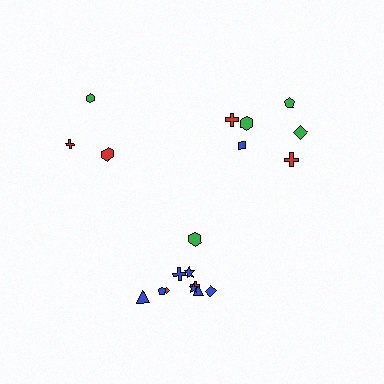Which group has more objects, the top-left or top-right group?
The top-right group.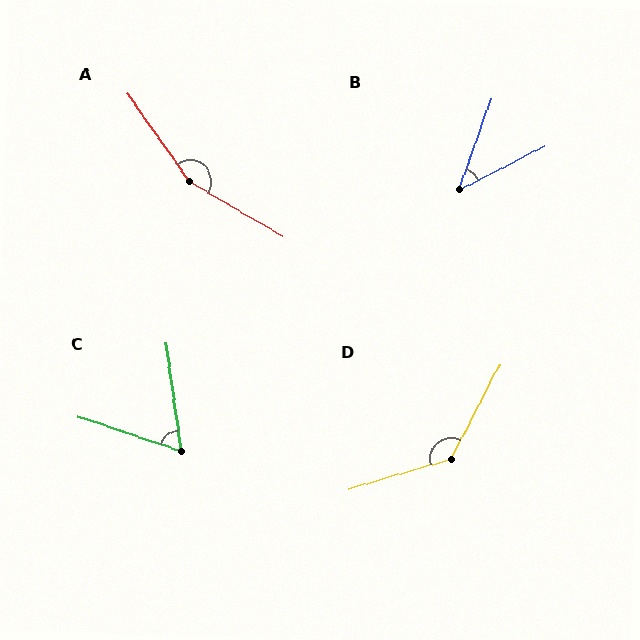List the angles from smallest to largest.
B (43°), C (64°), D (134°), A (156°).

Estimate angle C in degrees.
Approximately 64 degrees.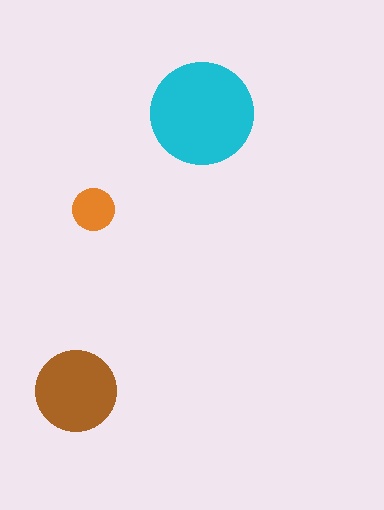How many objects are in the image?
There are 3 objects in the image.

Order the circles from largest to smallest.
the cyan one, the brown one, the orange one.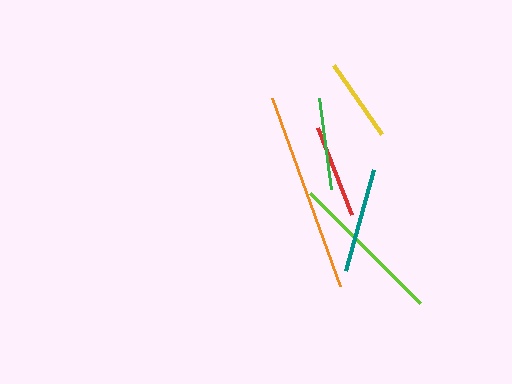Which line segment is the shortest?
The yellow line is the shortest at approximately 84 pixels.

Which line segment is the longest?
The orange line is the longest at approximately 200 pixels.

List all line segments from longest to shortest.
From longest to shortest: orange, lime, teal, red, green, yellow.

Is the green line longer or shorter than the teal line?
The teal line is longer than the green line.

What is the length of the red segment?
The red segment is approximately 93 pixels long.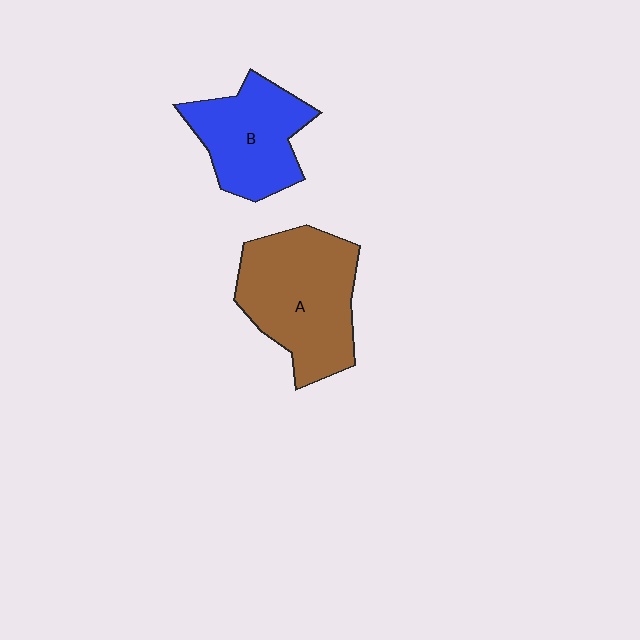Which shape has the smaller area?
Shape B (blue).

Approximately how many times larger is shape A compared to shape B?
Approximately 1.4 times.